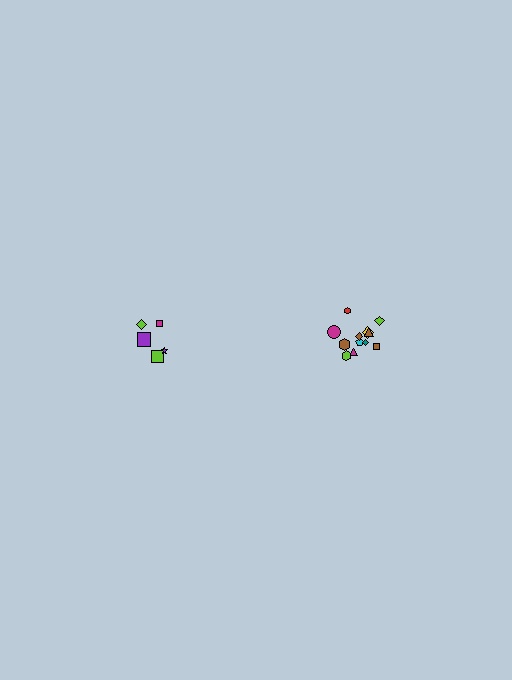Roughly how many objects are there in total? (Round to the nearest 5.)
Roughly 15 objects in total.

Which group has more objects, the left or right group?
The right group.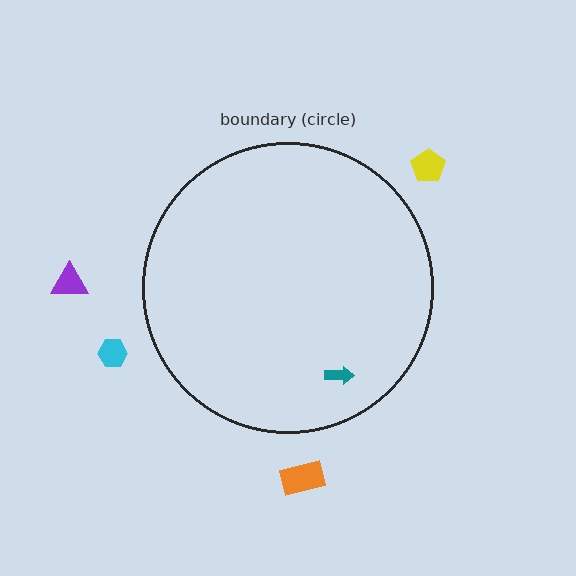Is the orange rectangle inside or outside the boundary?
Outside.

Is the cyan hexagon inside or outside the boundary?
Outside.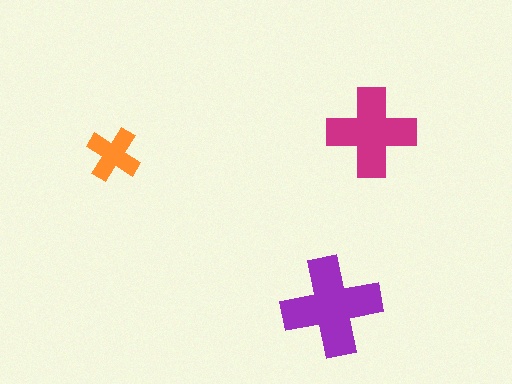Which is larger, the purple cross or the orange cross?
The purple one.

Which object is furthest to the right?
The magenta cross is rightmost.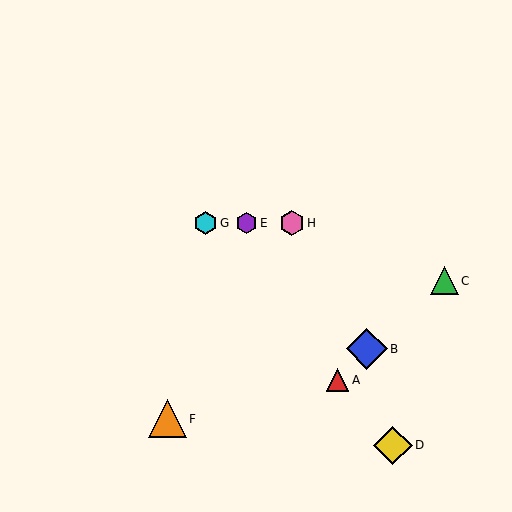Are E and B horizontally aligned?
No, E is at y≈223 and B is at y≈349.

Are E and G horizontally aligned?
Yes, both are at y≈223.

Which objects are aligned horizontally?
Objects E, G, H are aligned horizontally.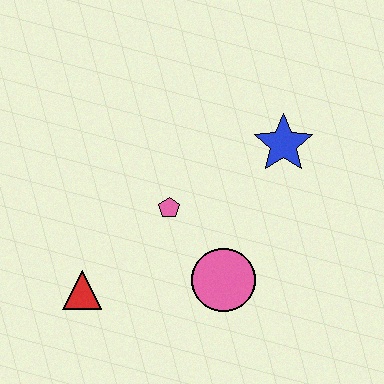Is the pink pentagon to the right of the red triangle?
Yes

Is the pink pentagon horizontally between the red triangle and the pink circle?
Yes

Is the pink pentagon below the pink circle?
No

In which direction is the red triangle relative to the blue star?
The red triangle is to the left of the blue star.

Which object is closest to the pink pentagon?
The pink circle is closest to the pink pentagon.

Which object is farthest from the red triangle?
The blue star is farthest from the red triangle.